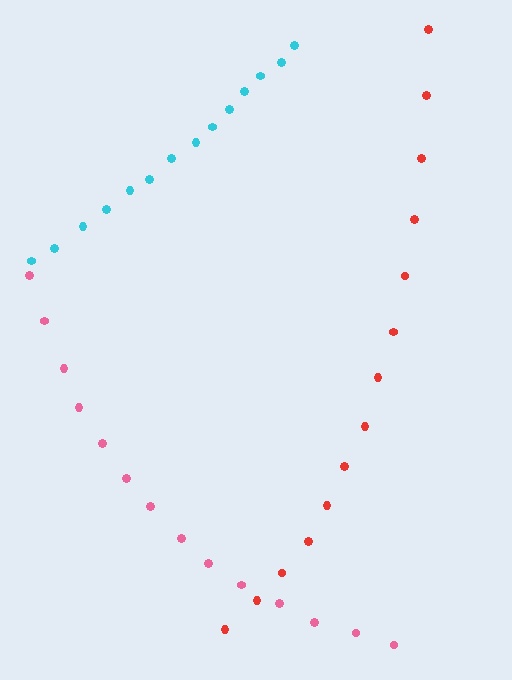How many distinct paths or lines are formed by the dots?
There are 3 distinct paths.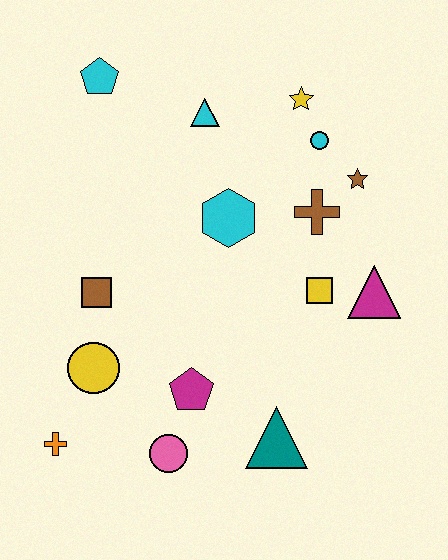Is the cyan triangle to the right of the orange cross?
Yes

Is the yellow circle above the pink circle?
Yes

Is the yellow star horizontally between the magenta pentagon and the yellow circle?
No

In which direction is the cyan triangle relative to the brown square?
The cyan triangle is above the brown square.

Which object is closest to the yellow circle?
The brown square is closest to the yellow circle.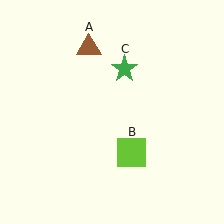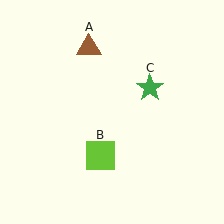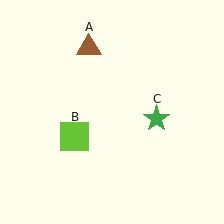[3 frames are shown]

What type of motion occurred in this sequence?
The lime square (object B), green star (object C) rotated clockwise around the center of the scene.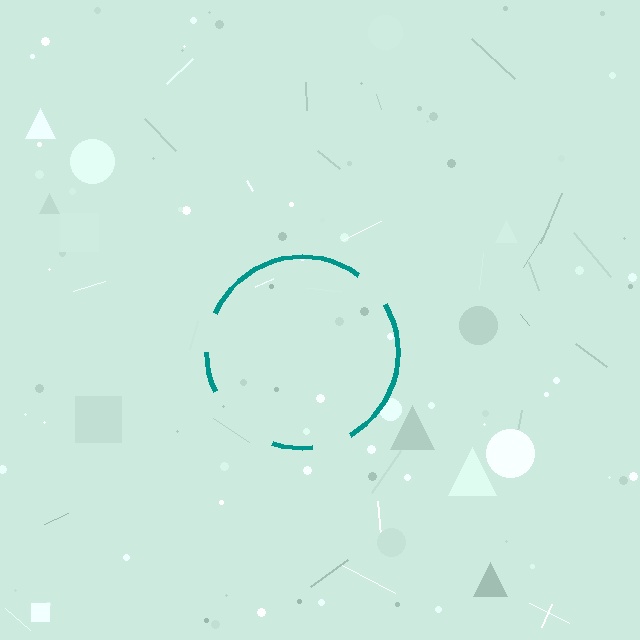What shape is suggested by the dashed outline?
The dashed outline suggests a circle.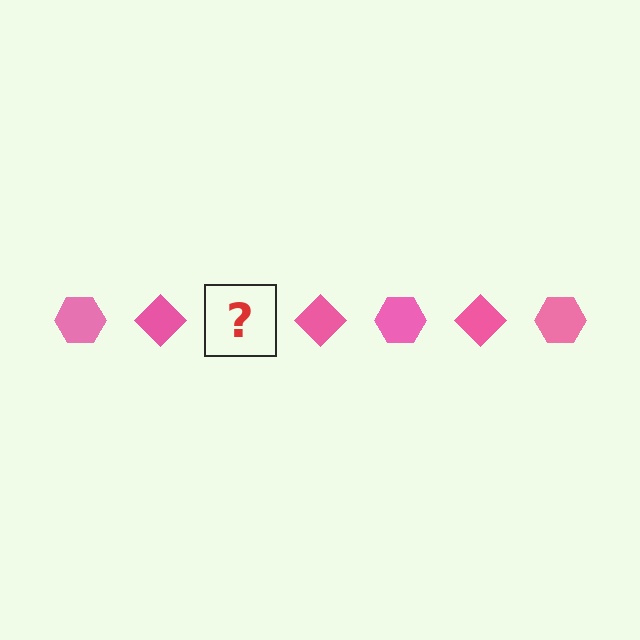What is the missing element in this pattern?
The missing element is a pink hexagon.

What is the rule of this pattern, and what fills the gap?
The rule is that the pattern cycles through hexagon, diamond shapes in pink. The gap should be filled with a pink hexagon.